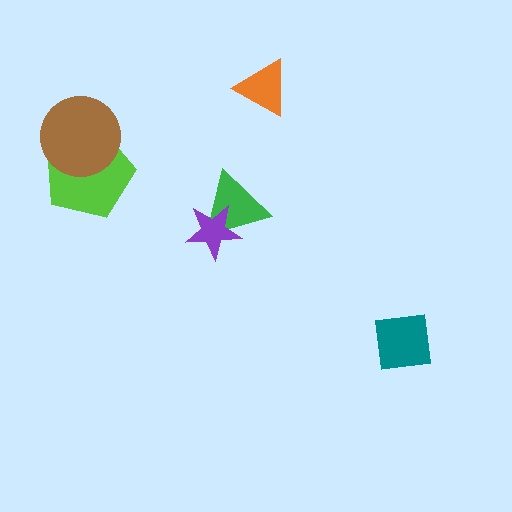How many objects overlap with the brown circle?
1 object overlaps with the brown circle.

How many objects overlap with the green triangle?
1 object overlaps with the green triangle.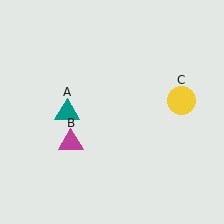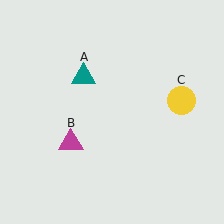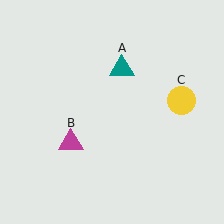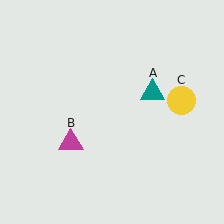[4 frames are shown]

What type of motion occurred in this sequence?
The teal triangle (object A) rotated clockwise around the center of the scene.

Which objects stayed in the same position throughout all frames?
Magenta triangle (object B) and yellow circle (object C) remained stationary.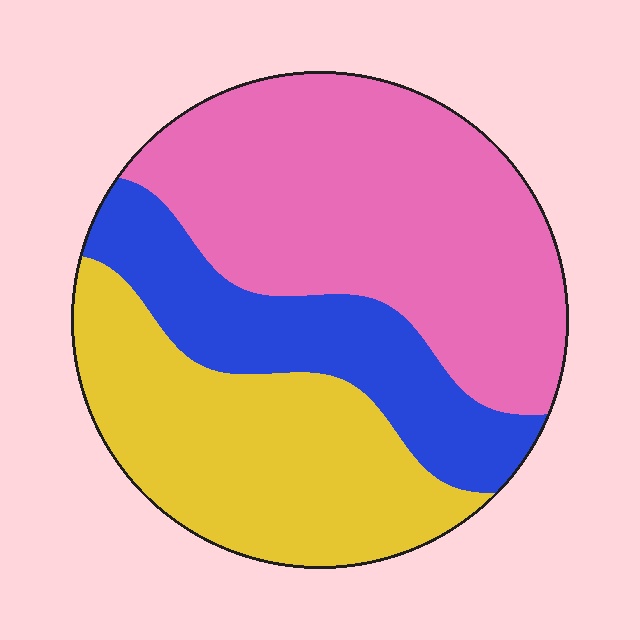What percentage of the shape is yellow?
Yellow takes up about one third (1/3) of the shape.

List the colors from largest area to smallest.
From largest to smallest: pink, yellow, blue.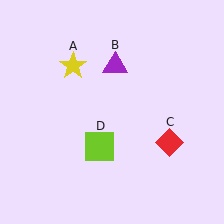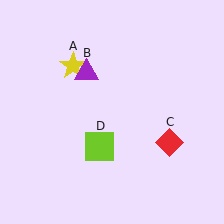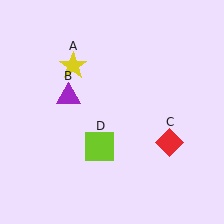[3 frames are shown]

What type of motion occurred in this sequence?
The purple triangle (object B) rotated counterclockwise around the center of the scene.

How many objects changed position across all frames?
1 object changed position: purple triangle (object B).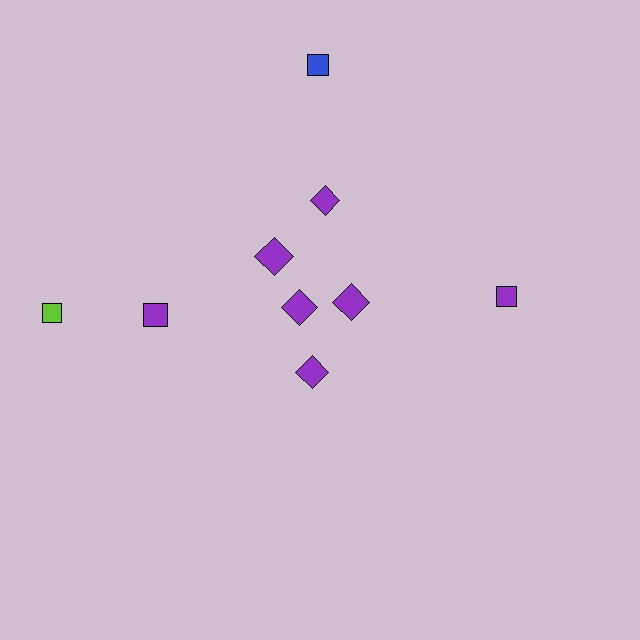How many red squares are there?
There are no red squares.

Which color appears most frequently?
Purple, with 7 objects.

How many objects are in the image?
There are 9 objects.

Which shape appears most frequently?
Diamond, with 5 objects.